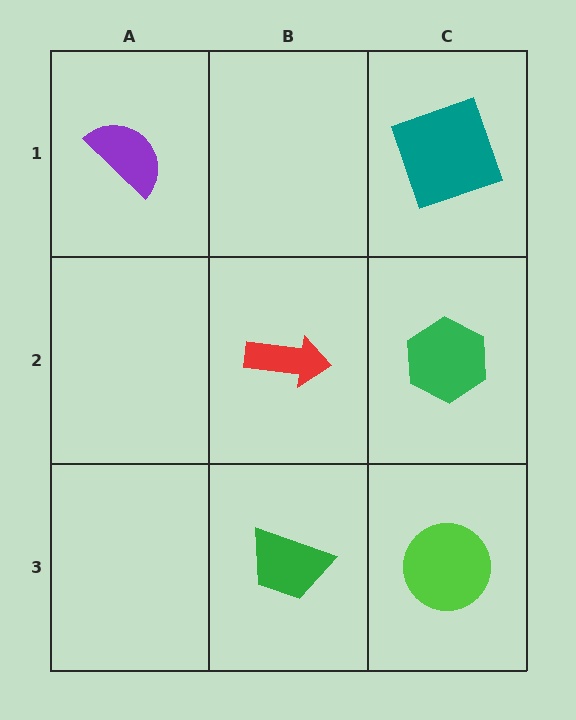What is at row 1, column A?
A purple semicircle.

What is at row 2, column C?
A green hexagon.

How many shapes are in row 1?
2 shapes.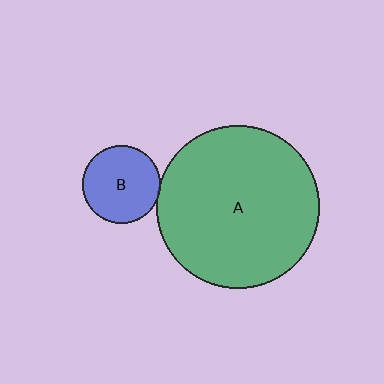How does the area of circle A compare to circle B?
Approximately 4.4 times.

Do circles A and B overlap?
Yes.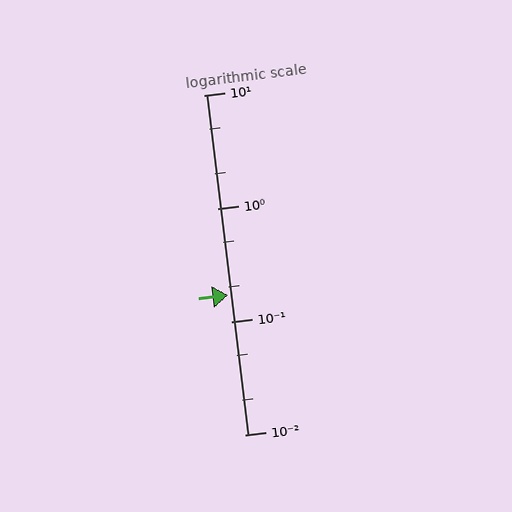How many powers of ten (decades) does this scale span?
The scale spans 3 decades, from 0.01 to 10.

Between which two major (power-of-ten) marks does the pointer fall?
The pointer is between 0.1 and 1.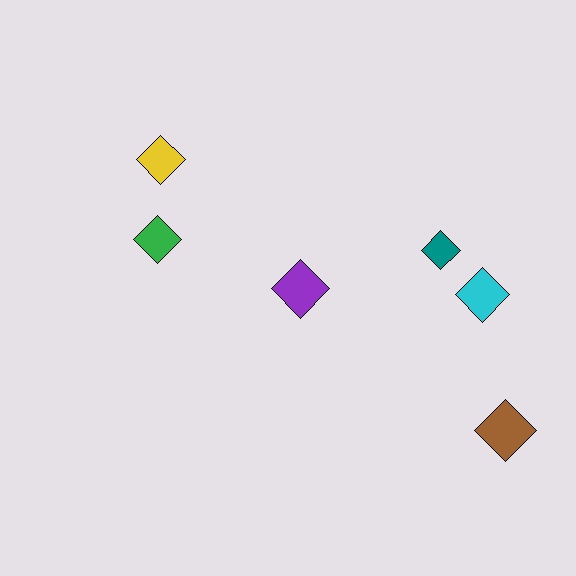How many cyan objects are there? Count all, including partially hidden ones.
There is 1 cyan object.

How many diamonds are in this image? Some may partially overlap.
There are 6 diamonds.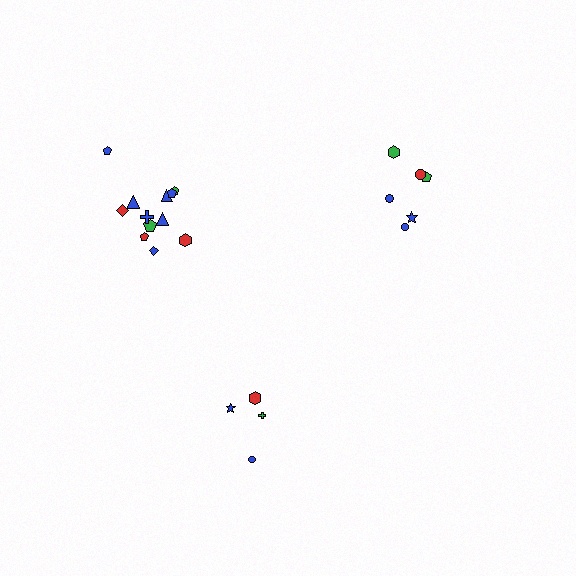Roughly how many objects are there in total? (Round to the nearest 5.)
Roughly 20 objects in total.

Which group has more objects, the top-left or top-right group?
The top-left group.